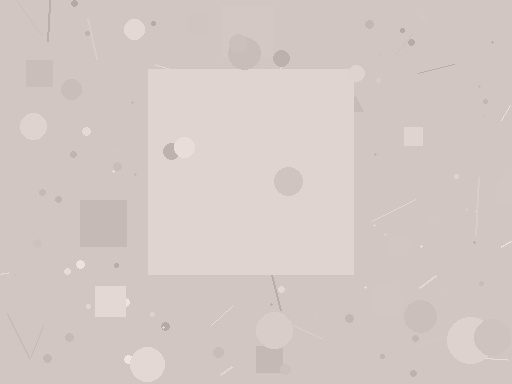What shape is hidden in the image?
A square is hidden in the image.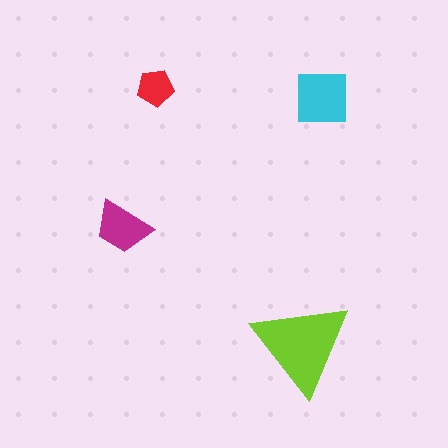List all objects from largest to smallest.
The lime triangle, the cyan square, the magenta trapezoid, the red pentagon.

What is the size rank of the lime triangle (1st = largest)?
1st.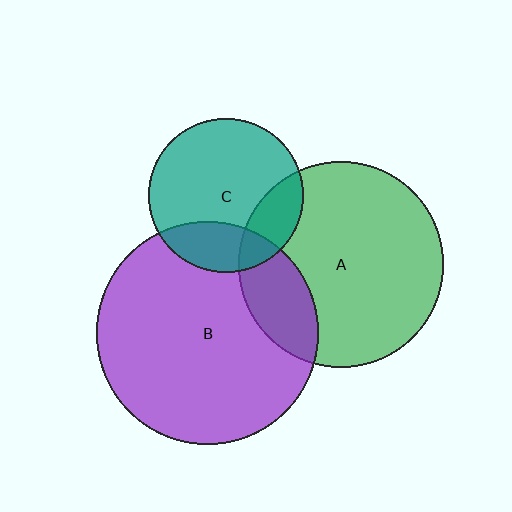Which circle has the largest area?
Circle B (purple).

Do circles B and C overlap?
Yes.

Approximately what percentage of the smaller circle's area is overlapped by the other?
Approximately 25%.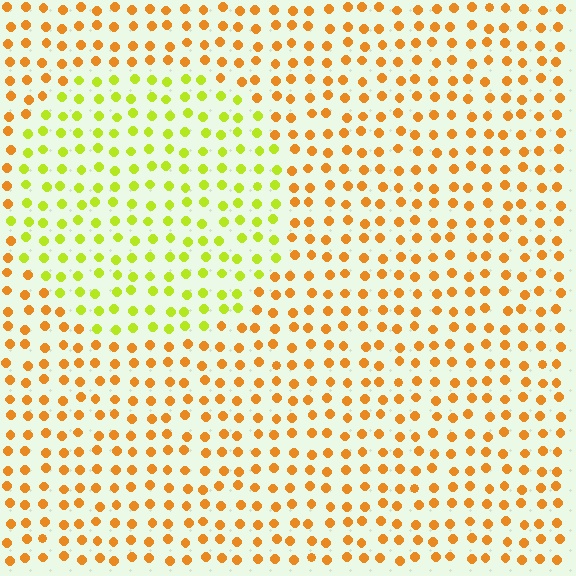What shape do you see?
I see a circle.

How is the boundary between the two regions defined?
The boundary is defined purely by a slight shift in hue (about 45 degrees). Spacing, size, and orientation are identical on both sides.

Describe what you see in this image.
The image is filled with small orange elements in a uniform arrangement. A circle-shaped region is visible where the elements are tinted to a slightly different hue, forming a subtle color boundary.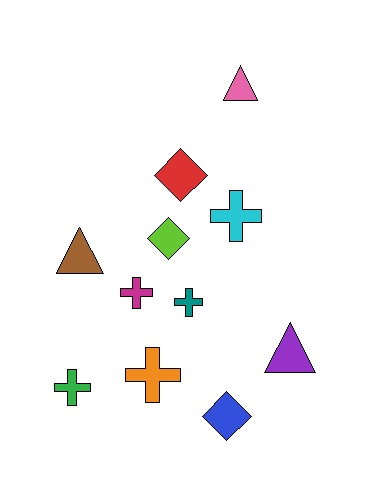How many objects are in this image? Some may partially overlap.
There are 11 objects.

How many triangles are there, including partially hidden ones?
There are 3 triangles.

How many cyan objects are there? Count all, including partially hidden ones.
There is 1 cyan object.